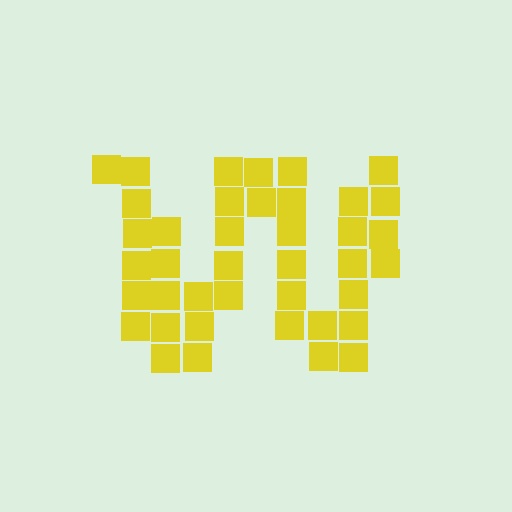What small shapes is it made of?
It is made of small squares.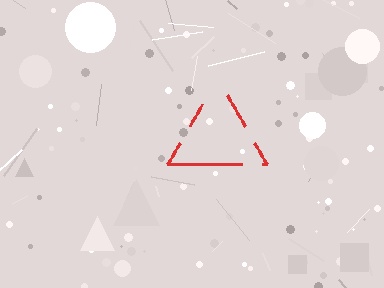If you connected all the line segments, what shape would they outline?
They would outline a triangle.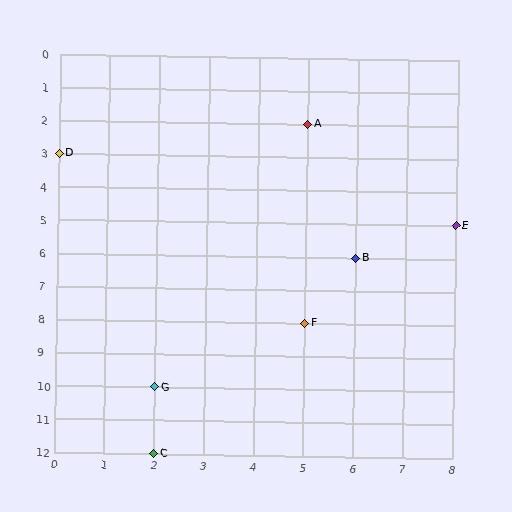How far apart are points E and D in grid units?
Points E and D are 8 columns and 2 rows apart (about 8.2 grid units diagonally).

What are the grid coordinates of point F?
Point F is at grid coordinates (5, 8).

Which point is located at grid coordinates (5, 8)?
Point F is at (5, 8).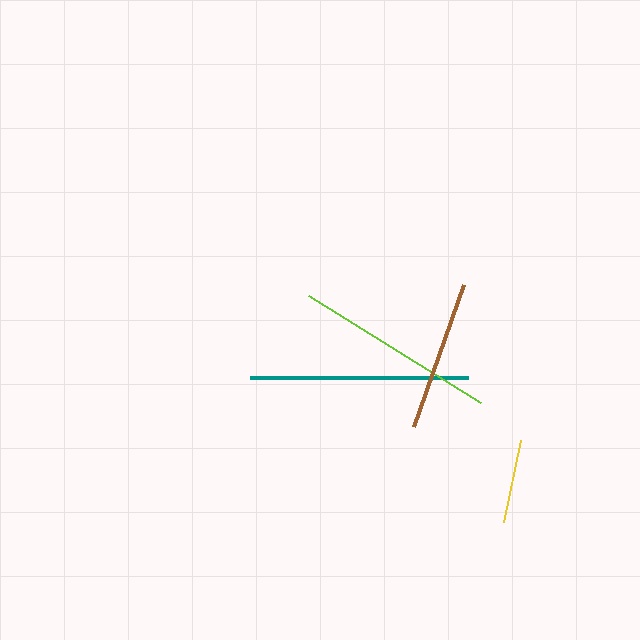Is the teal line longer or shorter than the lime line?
The teal line is longer than the lime line.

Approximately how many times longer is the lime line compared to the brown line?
The lime line is approximately 1.4 times the length of the brown line.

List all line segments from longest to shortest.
From longest to shortest: teal, lime, brown, yellow.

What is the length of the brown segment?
The brown segment is approximately 150 pixels long.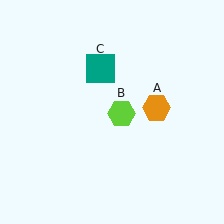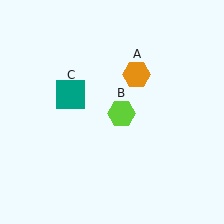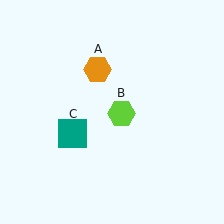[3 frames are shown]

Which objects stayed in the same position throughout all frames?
Lime hexagon (object B) remained stationary.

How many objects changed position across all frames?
2 objects changed position: orange hexagon (object A), teal square (object C).